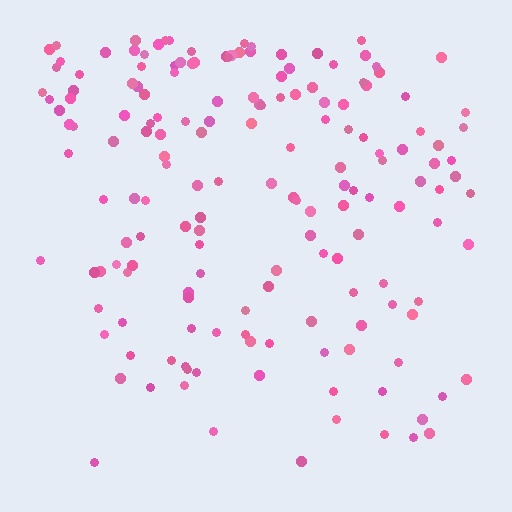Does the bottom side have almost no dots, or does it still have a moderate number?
Still a moderate number, just noticeably fewer than the top.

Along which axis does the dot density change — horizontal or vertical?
Vertical.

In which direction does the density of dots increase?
From bottom to top, with the top side densest.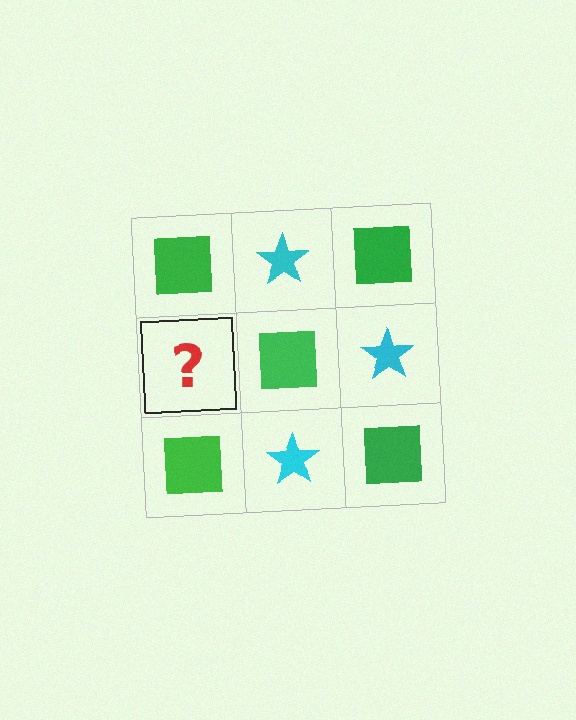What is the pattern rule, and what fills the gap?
The rule is that it alternates green square and cyan star in a checkerboard pattern. The gap should be filled with a cyan star.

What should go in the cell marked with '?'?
The missing cell should contain a cyan star.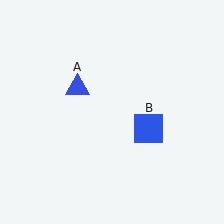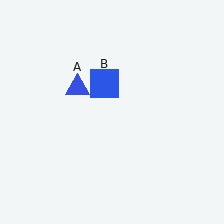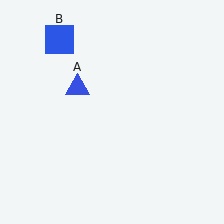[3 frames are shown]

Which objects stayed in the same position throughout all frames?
Blue triangle (object A) remained stationary.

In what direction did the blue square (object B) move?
The blue square (object B) moved up and to the left.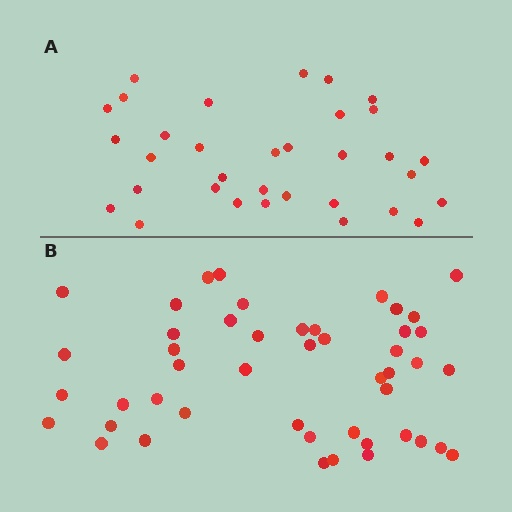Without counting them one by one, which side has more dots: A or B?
Region B (the bottom region) has more dots.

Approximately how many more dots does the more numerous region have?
Region B has approximately 15 more dots than region A.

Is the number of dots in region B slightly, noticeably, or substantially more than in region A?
Region B has noticeably more, but not dramatically so. The ratio is roughly 1.4 to 1.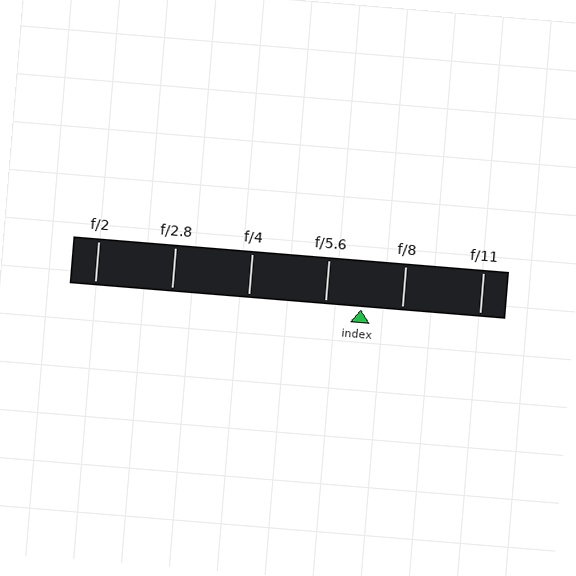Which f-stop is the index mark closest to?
The index mark is closest to f/5.6.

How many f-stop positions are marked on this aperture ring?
There are 6 f-stop positions marked.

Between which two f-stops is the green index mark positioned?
The index mark is between f/5.6 and f/8.